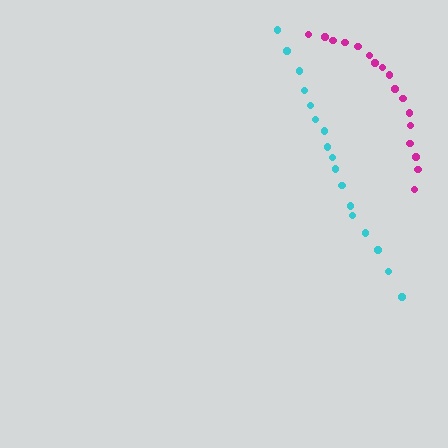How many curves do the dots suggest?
There are 2 distinct paths.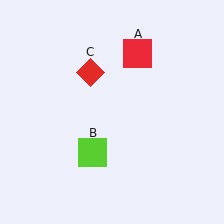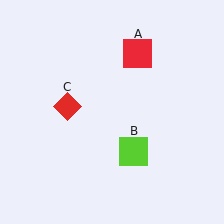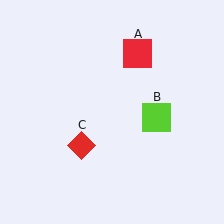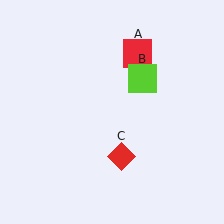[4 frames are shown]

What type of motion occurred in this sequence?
The lime square (object B), red diamond (object C) rotated counterclockwise around the center of the scene.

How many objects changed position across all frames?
2 objects changed position: lime square (object B), red diamond (object C).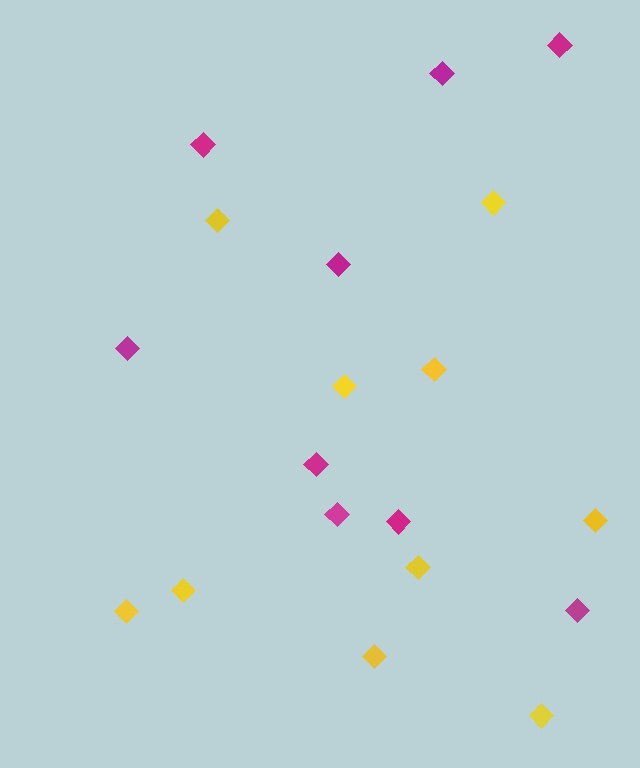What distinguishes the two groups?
There are 2 groups: one group of yellow diamonds (10) and one group of magenta diamonds (9).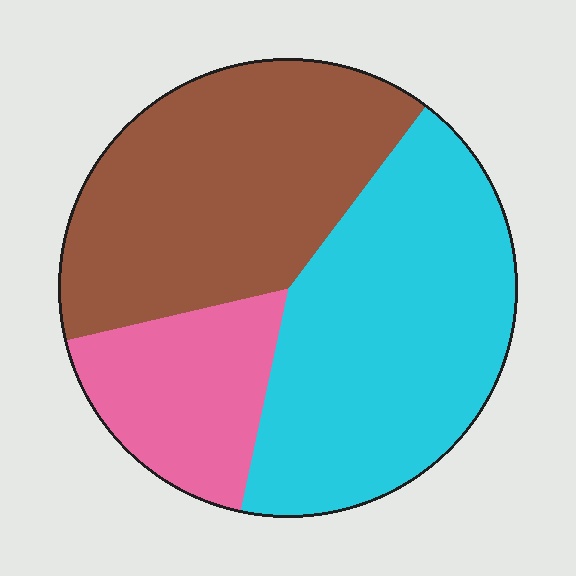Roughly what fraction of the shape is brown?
Brown covers about 40% of the shape.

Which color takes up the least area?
Pink, at roughly 20%.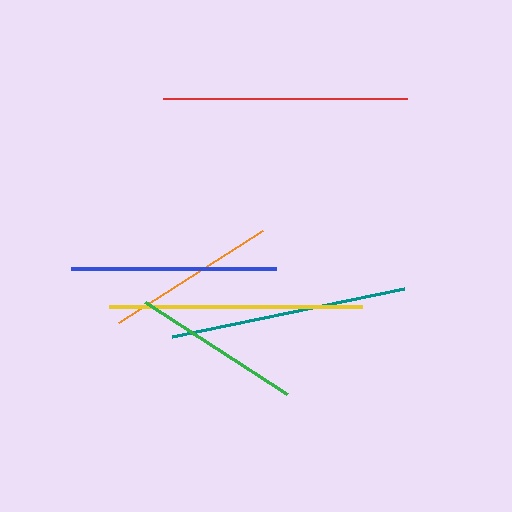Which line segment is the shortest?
The green line is the shortest at approximately 169 pixels.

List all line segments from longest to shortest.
From longest to shortest: yellow, red, teal, blue, orange, green.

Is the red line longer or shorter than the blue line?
The red line is longer than the blue line.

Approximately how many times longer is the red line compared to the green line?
The red line is approximately 1.4 times the length of the green line.